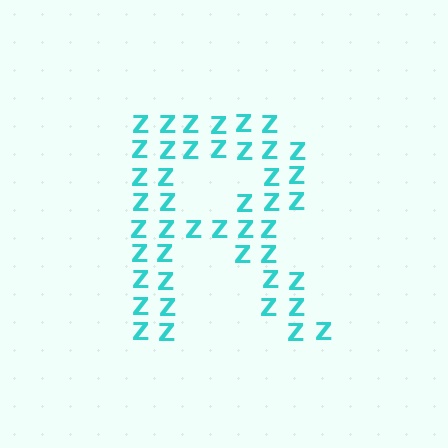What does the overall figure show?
The overall figure shows the letter R.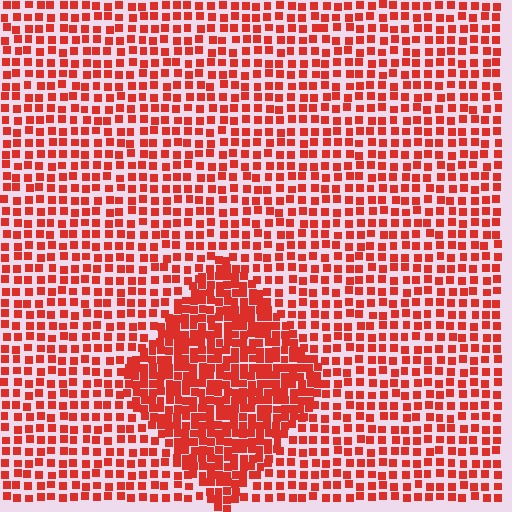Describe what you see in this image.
The image contains small red elements arranged at two different densities. A diamond-shaped region is visible where the elements are more densely packed than the surrounding area.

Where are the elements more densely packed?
The elements are more densely packed inside the diamond boundary.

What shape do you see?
I see a diamond.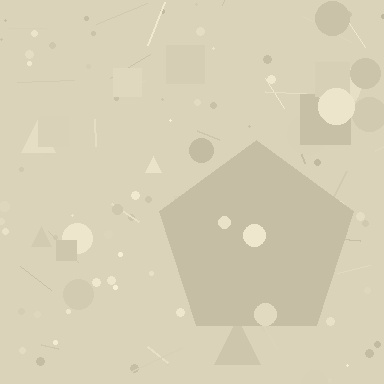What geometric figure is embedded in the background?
A pentagon is embedded in the background.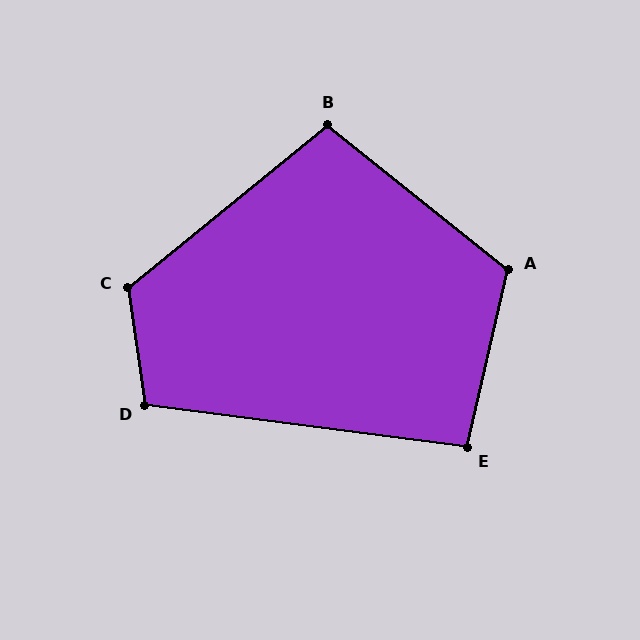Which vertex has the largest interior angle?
C, at approximately 121 degrees.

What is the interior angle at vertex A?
Approximately 116 degrees (obtuse).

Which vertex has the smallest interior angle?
E, at approximately 96 degrees.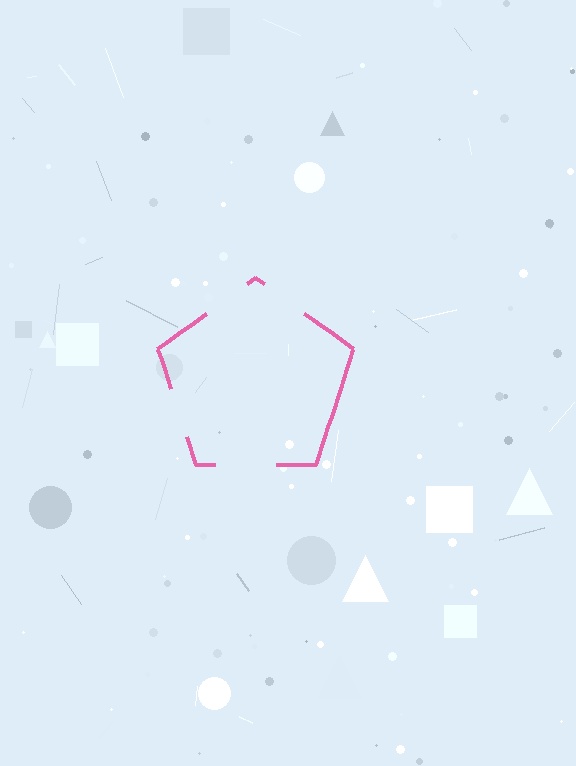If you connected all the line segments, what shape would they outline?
They would outline a pentagon.